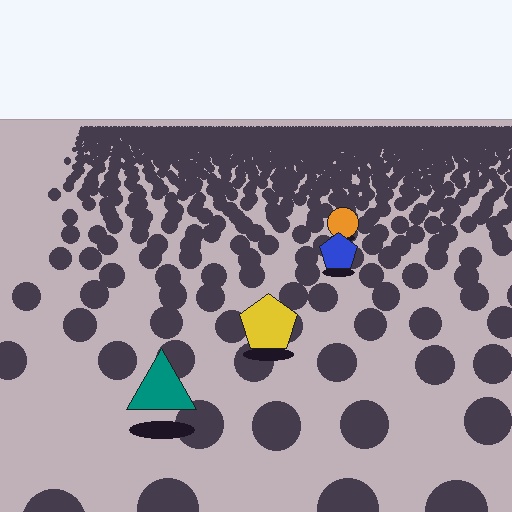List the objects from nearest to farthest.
From nearest to farthest: the teal triangle, the yellow pentagon, the blue pentagon, the orange circle.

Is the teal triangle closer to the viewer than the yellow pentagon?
Yes. The teal triangle is closer — you can tell from the texture gradient: the ground texture is coarser near it.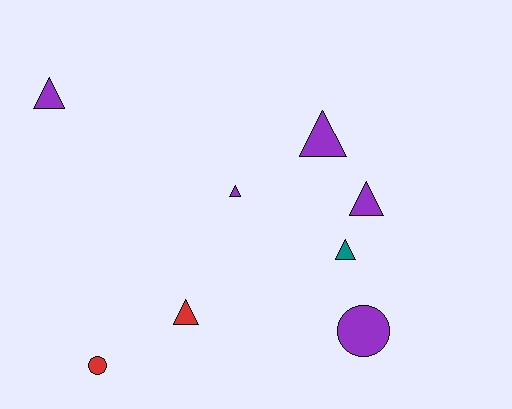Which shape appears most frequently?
Triangle, with 6 objects.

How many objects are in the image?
There are 8 objects.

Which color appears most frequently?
Purple, with 5 objects.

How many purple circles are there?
There is 1 purple circle.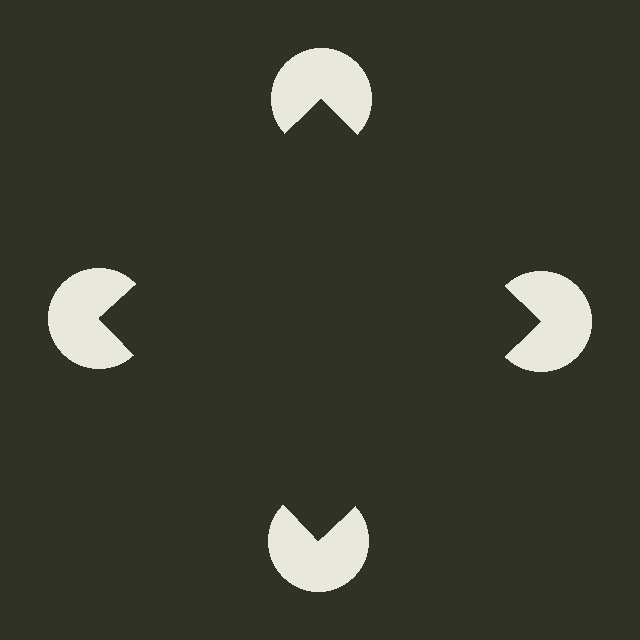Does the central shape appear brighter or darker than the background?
It typically appears slightly darker than the background, even though no actual brightness change is drawn.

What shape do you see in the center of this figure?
An illusory square — its edges are inferred from the aligned wedge cuts in the pac-man discs, not physically drawn.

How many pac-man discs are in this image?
There are 4 — one at each vertex of the illusory square.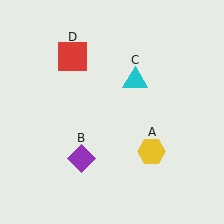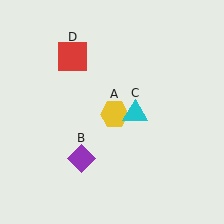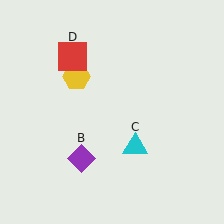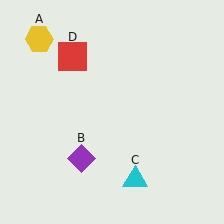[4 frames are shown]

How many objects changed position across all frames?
2 objects changed position: yellow hexagon (object A), cyan triangle (object C).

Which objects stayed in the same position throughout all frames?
Purple diamond (object B) and red square (object D) remained stationary.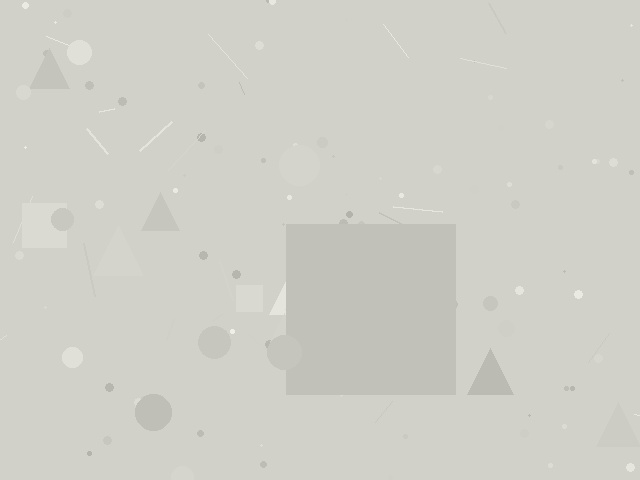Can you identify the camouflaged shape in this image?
The camouflaged shape is a square.